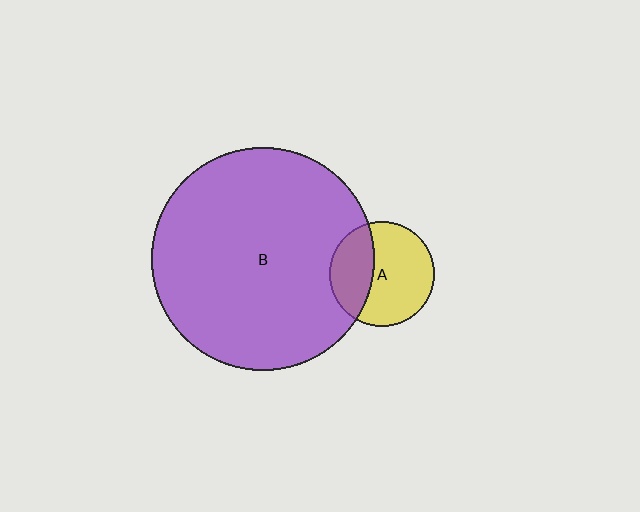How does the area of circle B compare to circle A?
Approximately 4.5 times.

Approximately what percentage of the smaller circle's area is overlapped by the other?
Approximately 35%.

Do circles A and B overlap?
Yes.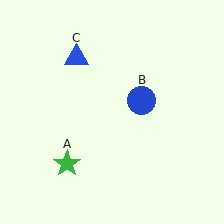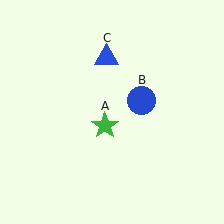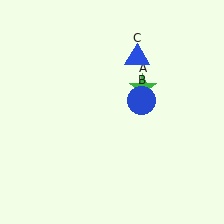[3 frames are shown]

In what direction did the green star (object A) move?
The green star (object A) moved up and to the right.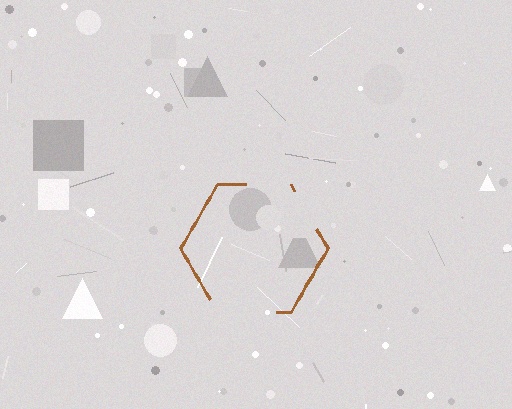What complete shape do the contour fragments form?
The contour fragments form a hexagon.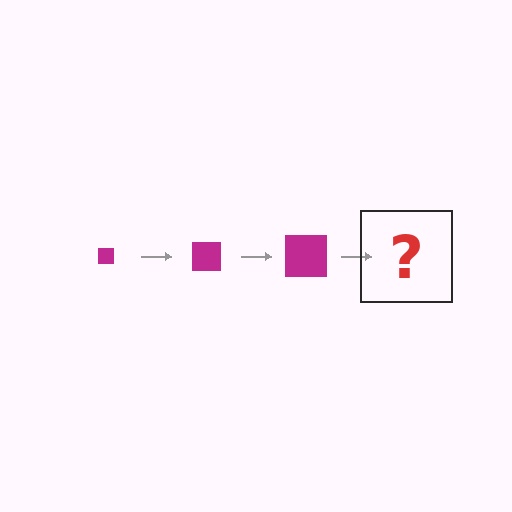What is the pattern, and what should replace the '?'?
The pattern is that the square gets progressively larger each step. The '?' should be a magenta square, larger than the previous one.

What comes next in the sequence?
The next element should be a magenta square, larger than the previous one.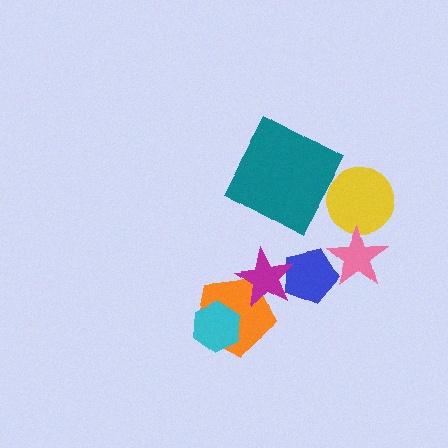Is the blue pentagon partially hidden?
Yes, it is partially covered by another shape.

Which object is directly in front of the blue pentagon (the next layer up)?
The pink star is directly in front of the blue pentagon.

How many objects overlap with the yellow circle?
1 object overlaps with the yellow circle.